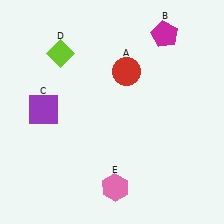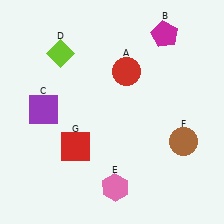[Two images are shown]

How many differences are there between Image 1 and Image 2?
There are 2 differences between the two images.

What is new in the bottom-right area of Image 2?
A brown circle (F) was added in the bottom-right area of Image 2.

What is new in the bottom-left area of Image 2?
A red square (G) was added in the bottom-left area of Image 2.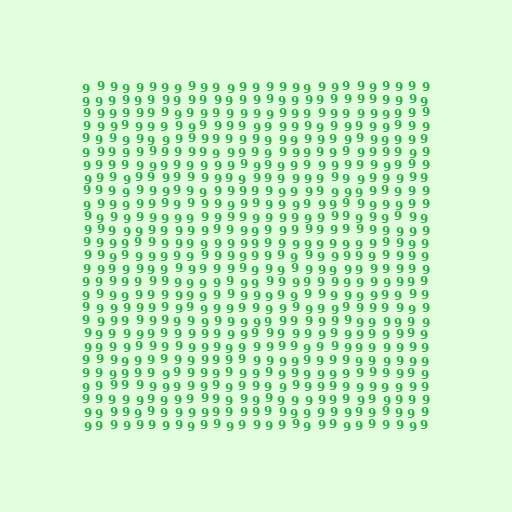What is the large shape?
The large shape is a square.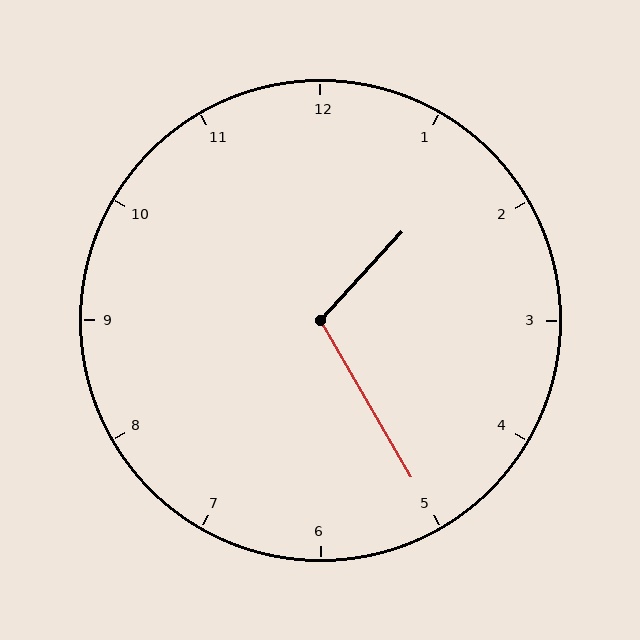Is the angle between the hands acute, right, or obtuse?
It is obtuse.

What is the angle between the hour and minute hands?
Approximately 108 degrees.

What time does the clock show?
1:25.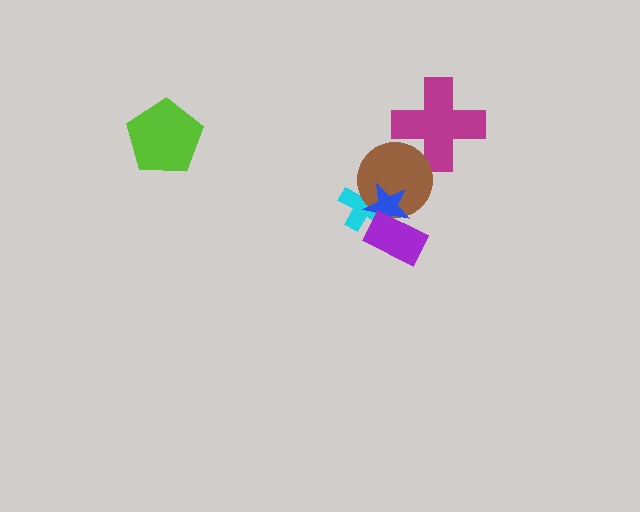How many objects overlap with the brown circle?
4 objects overlap with the brown circle.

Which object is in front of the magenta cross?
The brown circle is in front of the magenta cross.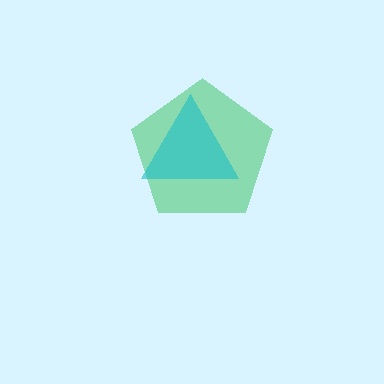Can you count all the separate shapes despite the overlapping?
Yes, there are 2 separate shapes.